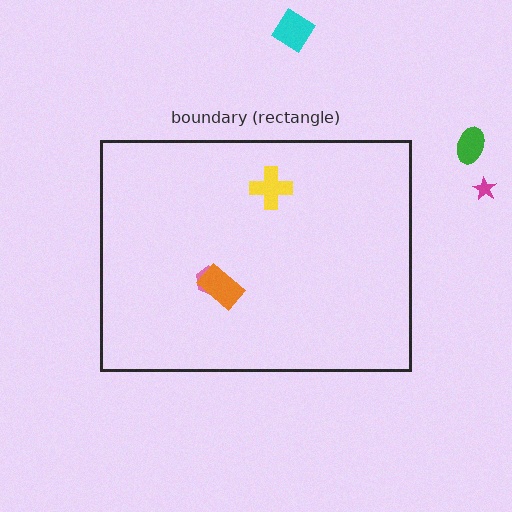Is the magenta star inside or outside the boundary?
Outside.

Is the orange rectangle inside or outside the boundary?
Inside.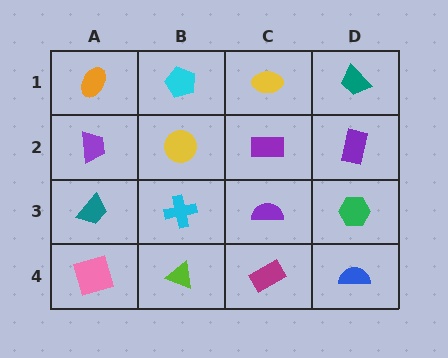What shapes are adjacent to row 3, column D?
A purple rectangle (row 2, column D), a blue semicircle (row 4, column D), a purple semicircle (row 3, column C).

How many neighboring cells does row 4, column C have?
3.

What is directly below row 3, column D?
A blue semicircle.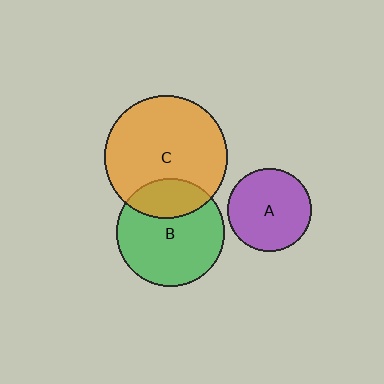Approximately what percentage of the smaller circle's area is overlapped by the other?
Approximately 25%.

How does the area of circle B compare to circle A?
Approximately 1.7 times.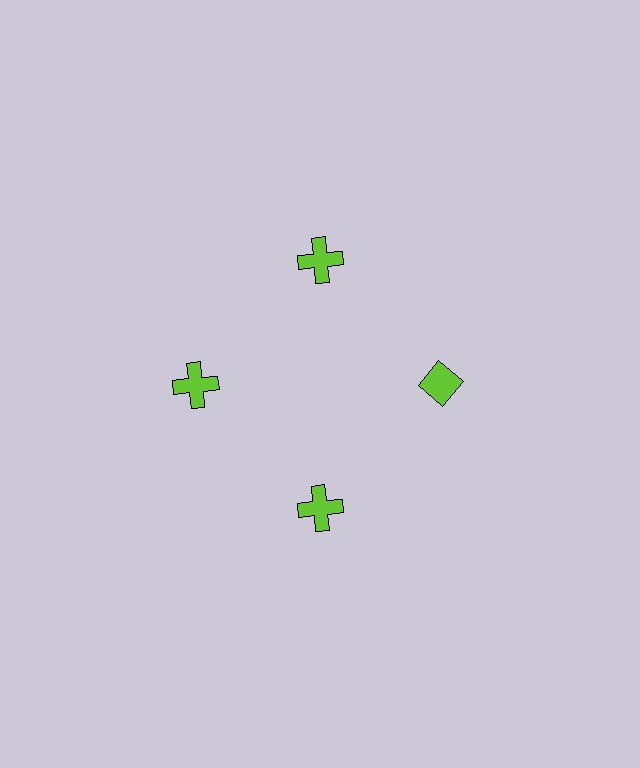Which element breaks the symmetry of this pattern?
The lime diamond at roughly the 3 o'clock position breaks the symmetry. All other shapes are lime crosses.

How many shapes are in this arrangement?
There are 4 shapes arranged in a ring pattern.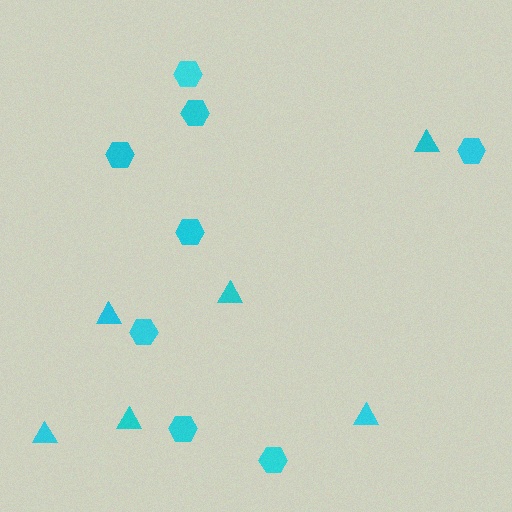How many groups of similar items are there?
There are 2 groups: one group of hexagons (8) and one group of triangles (6).